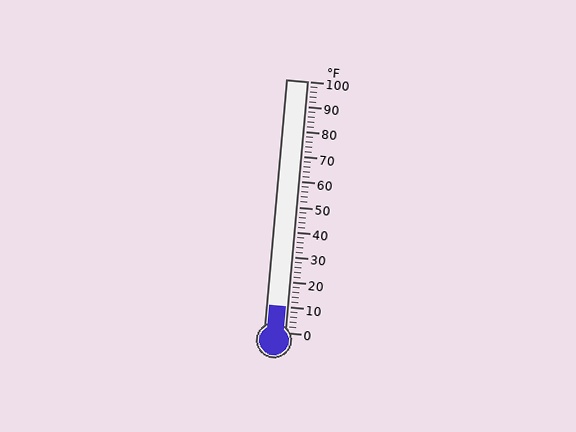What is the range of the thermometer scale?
The thermometer scale ranges from 0°F to 100°F.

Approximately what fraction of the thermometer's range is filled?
The thermometer is filled to approximately 10% of its range.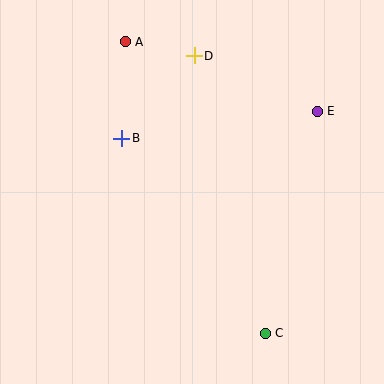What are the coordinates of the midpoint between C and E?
The midpoint between C and E is at (291, 222).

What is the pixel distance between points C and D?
The distance between C and D is 287 pixels.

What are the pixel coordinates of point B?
Point B is at (122, 138).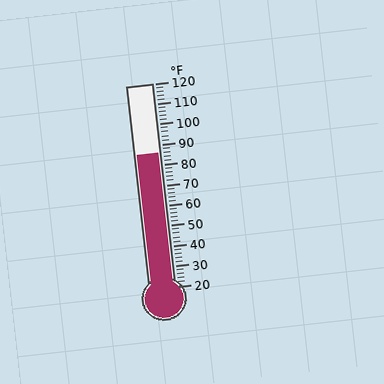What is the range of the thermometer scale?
The thermometer scale ranges from 20°F to 120°F.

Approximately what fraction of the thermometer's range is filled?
The thermometer is filled to approximately 65% of its range.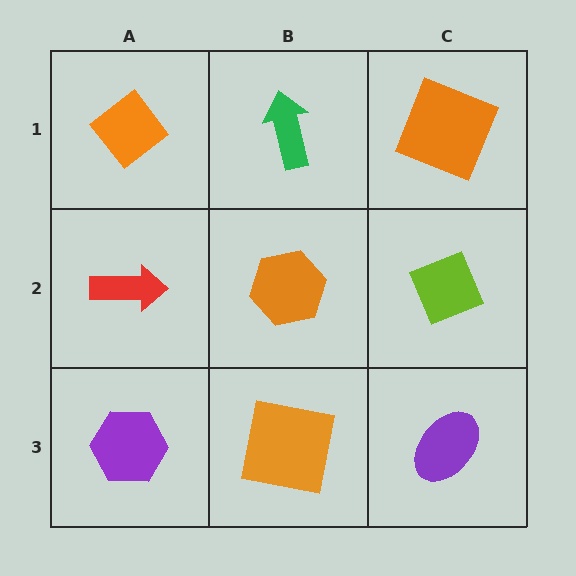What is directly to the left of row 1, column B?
An orange diamond.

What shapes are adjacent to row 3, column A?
A red arrow (row 2, column A), an orange square (row 3, column B).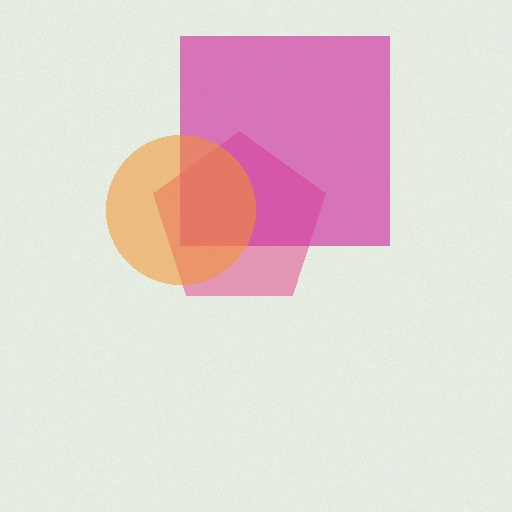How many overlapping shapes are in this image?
There are 3 overlapping shapes in the image.